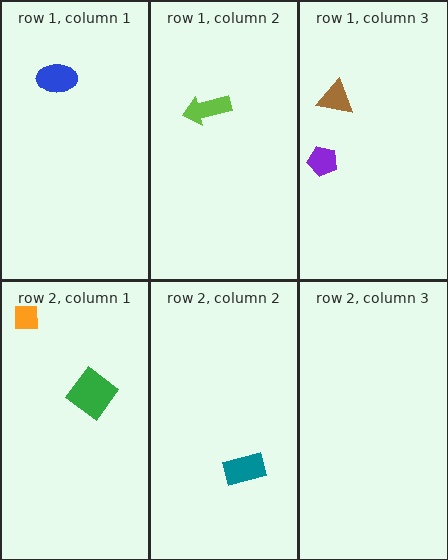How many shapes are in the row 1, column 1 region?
1.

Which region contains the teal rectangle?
The row 2, column 2 region.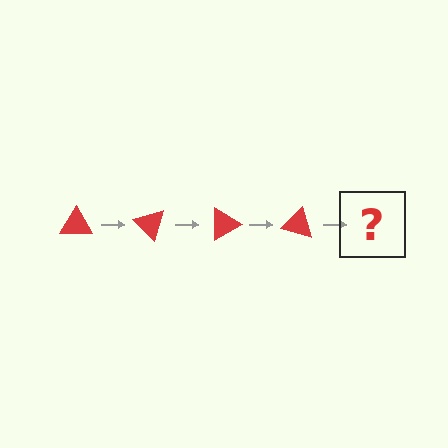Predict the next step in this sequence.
The next step is a red triangle rotated 180 degrees.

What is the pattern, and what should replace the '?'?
The pattern is that the triangle rotates 45 degrees each step. The '?' should be a red triangle rotated 180 degrees.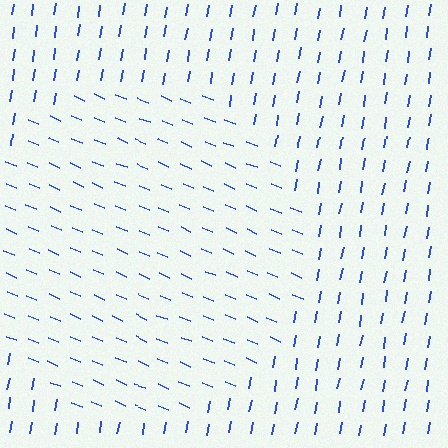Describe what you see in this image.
The image is filled with small blue line segments. A circle region in the image has lines oriented differently from the surrounding lines, creating a visible texture boundary.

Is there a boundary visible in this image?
Yes, there is a texture boundary formed by a change in line orientation.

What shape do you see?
I see a circle.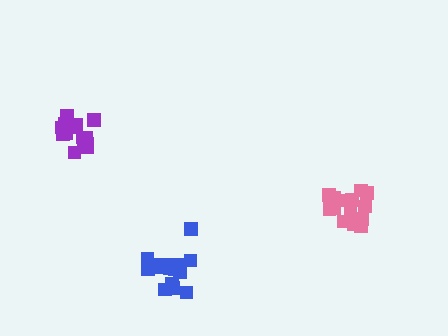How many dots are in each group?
Group 1: 15 dots, Group 2: 14 dots, Group 3: 15 dots (44 total).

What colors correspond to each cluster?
The clusters are colored: blue, purple, pink.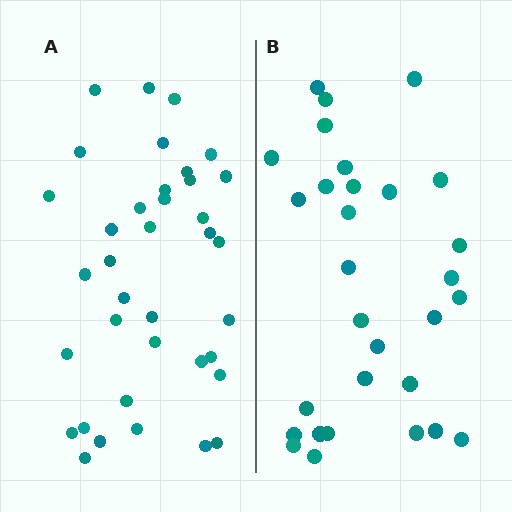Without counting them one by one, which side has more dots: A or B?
Region A (the left region) has more dots.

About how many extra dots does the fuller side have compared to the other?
Region A has roughly 8 or so more dots than region B.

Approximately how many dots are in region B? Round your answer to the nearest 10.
About 30 dots.